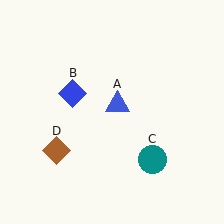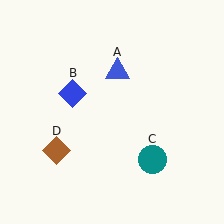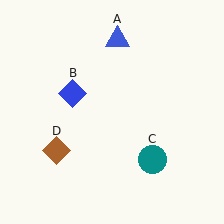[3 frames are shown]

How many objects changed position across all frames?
1 object changed position: blue triangle (object A).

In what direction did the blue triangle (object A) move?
The blue triangle (object A) moved up.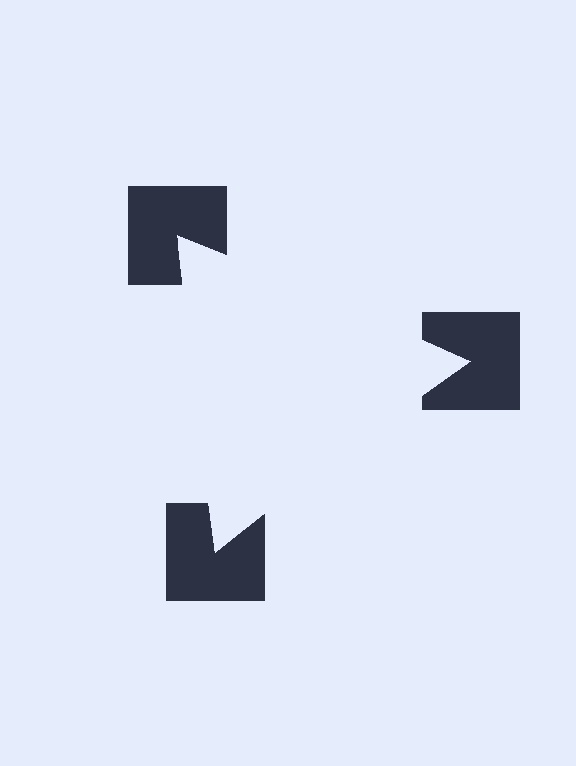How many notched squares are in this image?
There are 3 — one at each vertex of the illusory triangle.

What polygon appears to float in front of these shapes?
An illusory triangle — its edges are inferred from the aligned wedge cuts in the notched squares, not physically drawn.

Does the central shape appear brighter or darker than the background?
It typically appears slightly brighter than the background, even though no actual brightness change is drawn.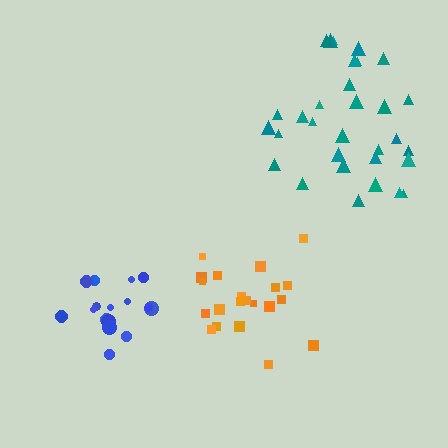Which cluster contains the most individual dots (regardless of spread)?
Teal (31).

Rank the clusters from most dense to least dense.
blue, orange, teal.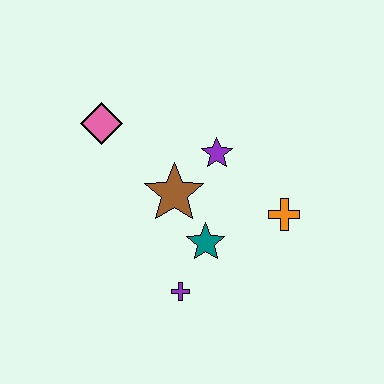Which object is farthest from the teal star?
The pink diamond is farthest from the teal star.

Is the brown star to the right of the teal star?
No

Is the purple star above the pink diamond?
No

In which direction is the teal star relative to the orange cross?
The teal star is to the left of the orange cross.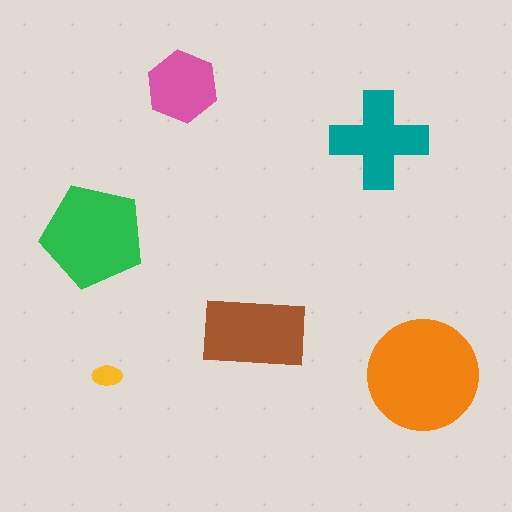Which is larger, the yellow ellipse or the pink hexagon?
The pink hexagon.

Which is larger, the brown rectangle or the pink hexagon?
The brown rectangle.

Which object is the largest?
The orange circle.